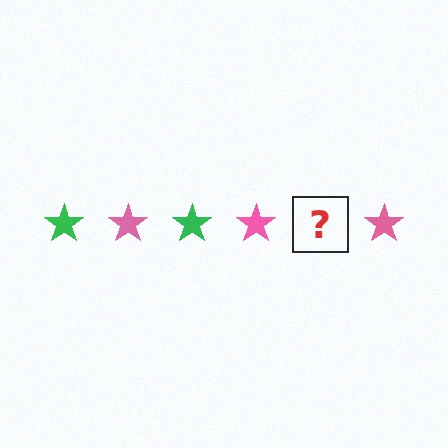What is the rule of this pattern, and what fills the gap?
The rule is that the pattern cycles through green, pink stars. The gap should be filled with a green star.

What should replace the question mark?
The question mark should be replaced with a green star.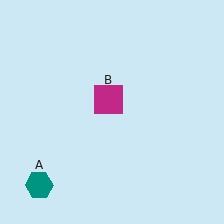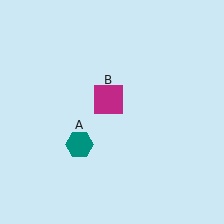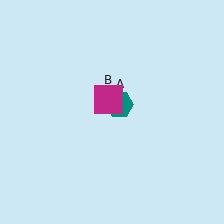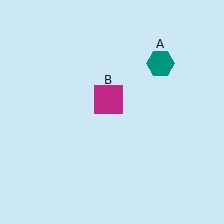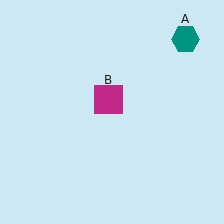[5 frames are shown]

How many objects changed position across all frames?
1 object changed position: teal hexagon (object A).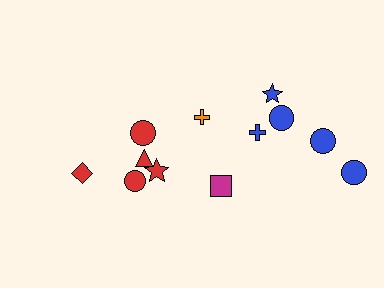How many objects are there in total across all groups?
There are 12 objects.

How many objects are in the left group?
There are 5 objects.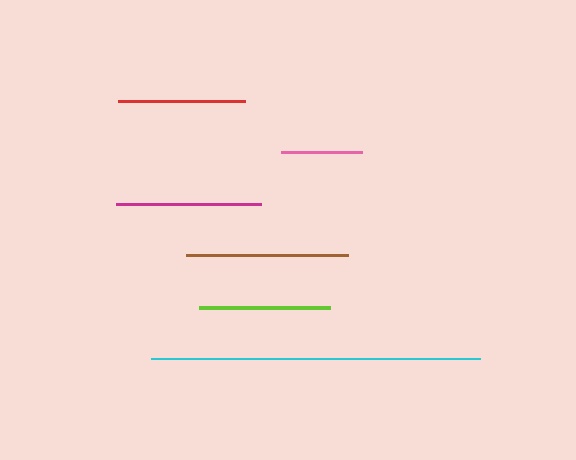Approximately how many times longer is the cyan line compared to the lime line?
The cyan line is approximately 2.5 times the length of the lime line.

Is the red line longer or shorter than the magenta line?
The magenta line is longer than the red line.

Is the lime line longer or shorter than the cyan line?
The cyan line is longer than the lime line.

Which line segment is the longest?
The cyan line is the longest at approximately 329 pixels.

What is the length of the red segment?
The red segment is approximately 127 pixels long.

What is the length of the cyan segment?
The cyan segment is approximately 329 pixels long.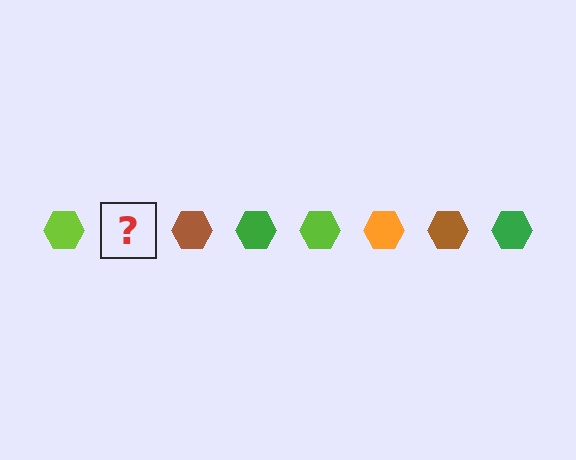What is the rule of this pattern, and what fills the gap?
The rule is that the pattern cycles through lime, orange, brown, green hexagons. The gap should be filled with an orange hexagon.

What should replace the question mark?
The question mark should be replaced with an orange hexagon.